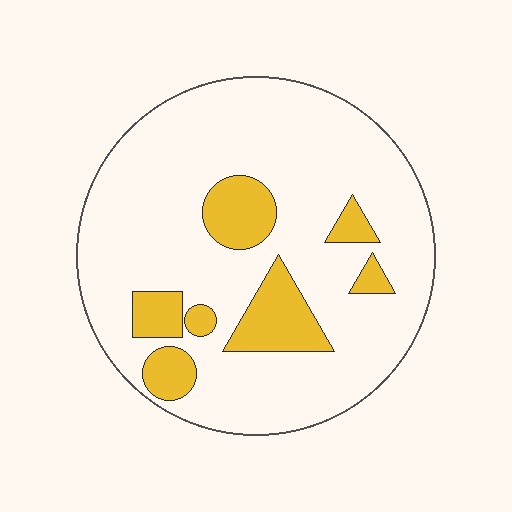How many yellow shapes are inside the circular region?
7.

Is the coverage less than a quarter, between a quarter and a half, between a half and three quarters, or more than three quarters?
Less than a quarter.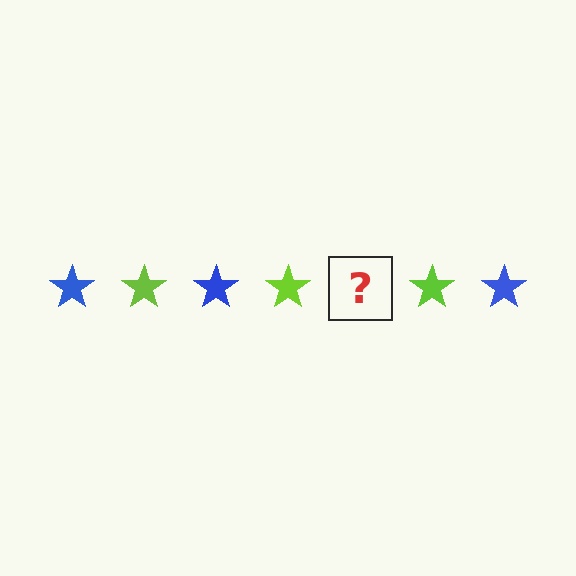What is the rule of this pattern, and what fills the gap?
The rule is that the pattern cycles through blue, lime stars. The gap should be filled with a blue star.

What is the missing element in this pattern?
The missing element is a blue star.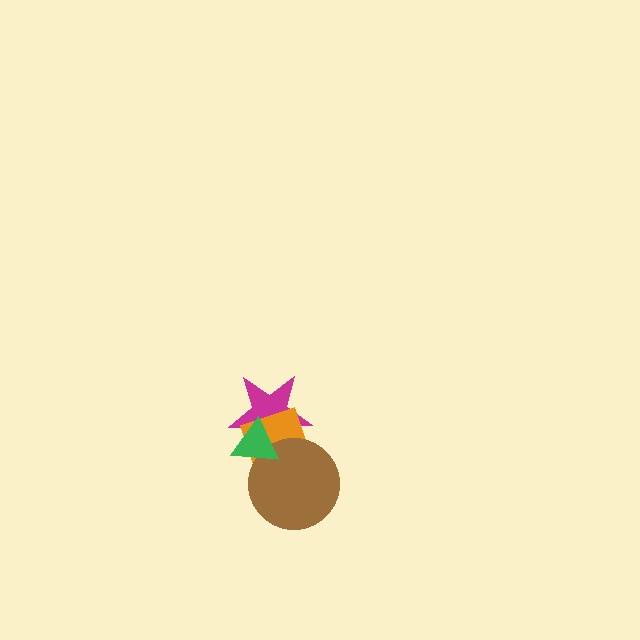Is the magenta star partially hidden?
Yes, it is partially covered by another shape.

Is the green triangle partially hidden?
No, no other shape covers it.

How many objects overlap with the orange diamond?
3 objects overlap with the orange diamond.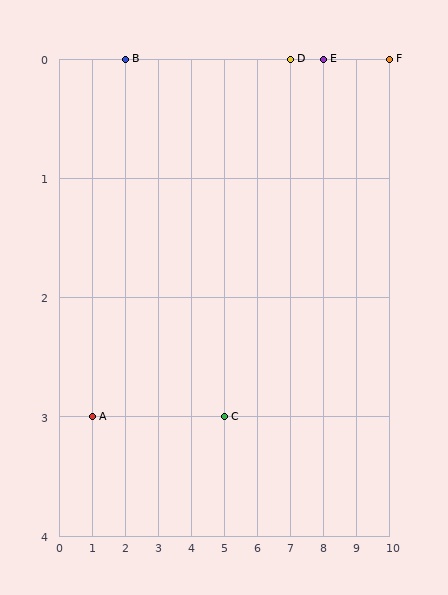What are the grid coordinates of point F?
Point F is at grid coordinates (10, 0).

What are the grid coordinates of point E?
Point E is at grid coordinates (8, 0).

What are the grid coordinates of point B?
Point B is at grid coordinates (2, 0).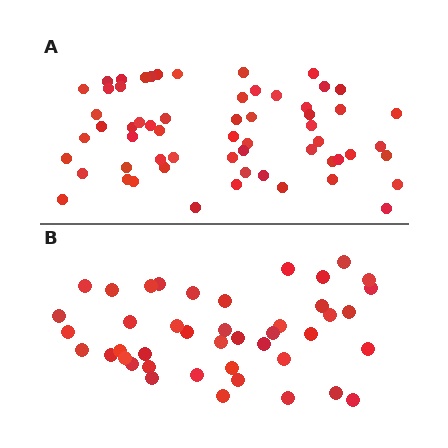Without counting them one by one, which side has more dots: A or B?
Region A (the top region) has more dots.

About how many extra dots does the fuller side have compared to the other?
Region A has approximately 15 more dots than region B.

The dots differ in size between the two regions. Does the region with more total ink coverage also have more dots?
No. Region B has more total ink coverage because its dots are larger, but region A actually contains more individual dots. Total area can be misleading — the number of items is what matters here.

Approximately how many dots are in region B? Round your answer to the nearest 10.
About 40 dots. (The exact count is 43, which rounds to 40.)